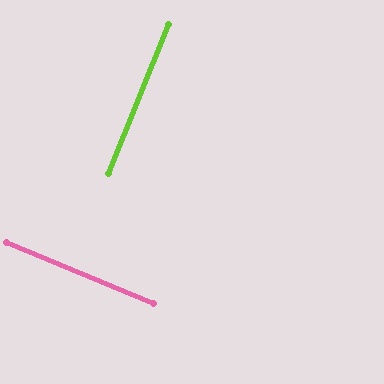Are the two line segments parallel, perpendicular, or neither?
Perpendicular — they meet at approximately 90°.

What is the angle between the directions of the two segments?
Approximately 90 degrees.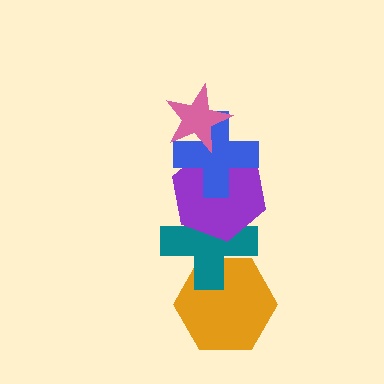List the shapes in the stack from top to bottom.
From top to bottom: the pink star, the blue cross, the purple hexagon, the teal cross, the orange hexagon.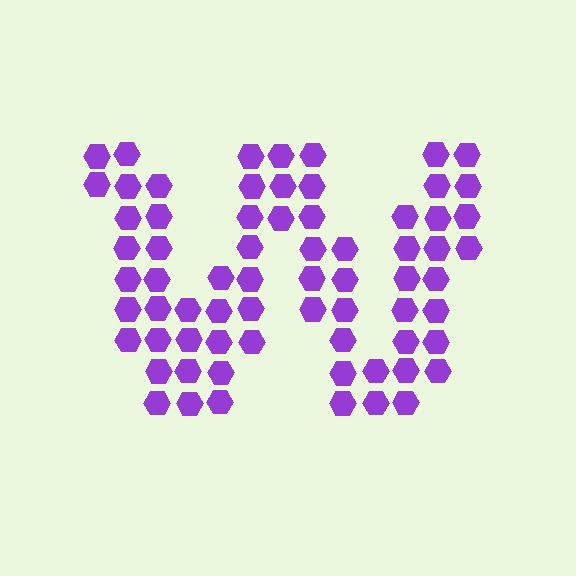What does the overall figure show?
The overall figure shows the letter W.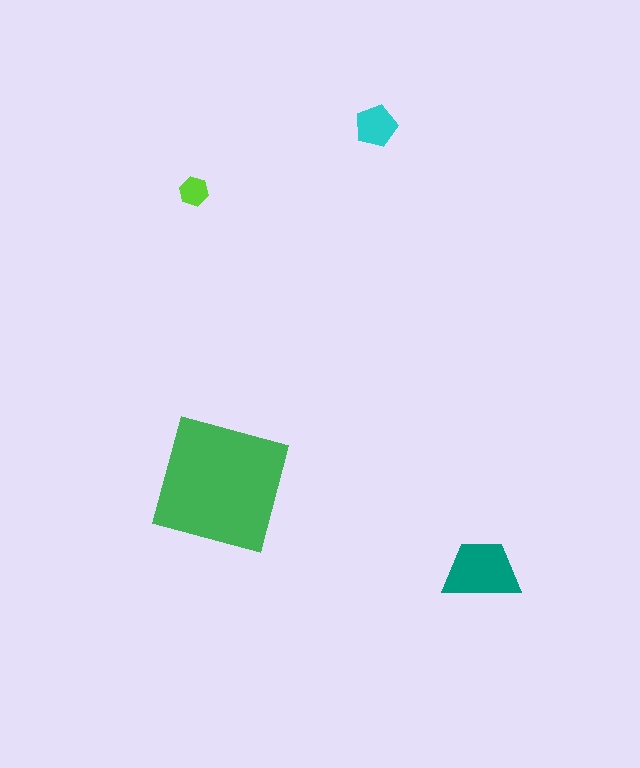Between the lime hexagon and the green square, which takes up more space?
The green square.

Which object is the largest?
The green square.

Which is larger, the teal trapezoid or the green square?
The green square.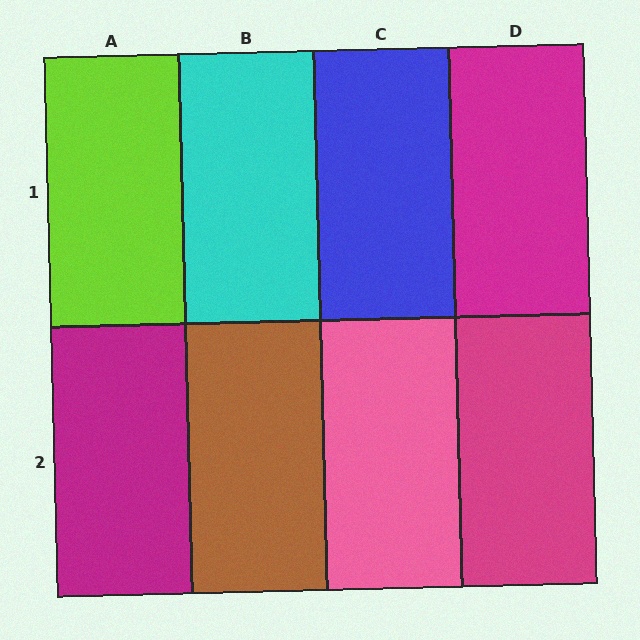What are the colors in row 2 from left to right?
Magenta, brown, pink, magenta.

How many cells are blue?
1 cell is blue.